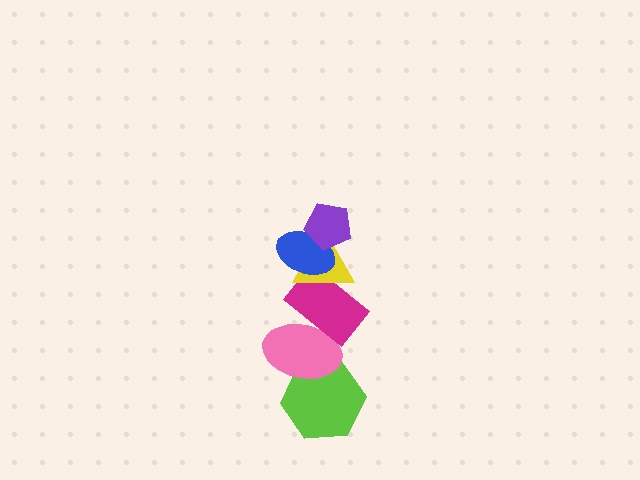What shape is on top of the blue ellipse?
The purple pentagon is on top of the blue ellipse.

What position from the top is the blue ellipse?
The blue ellipse is 2nd from the top.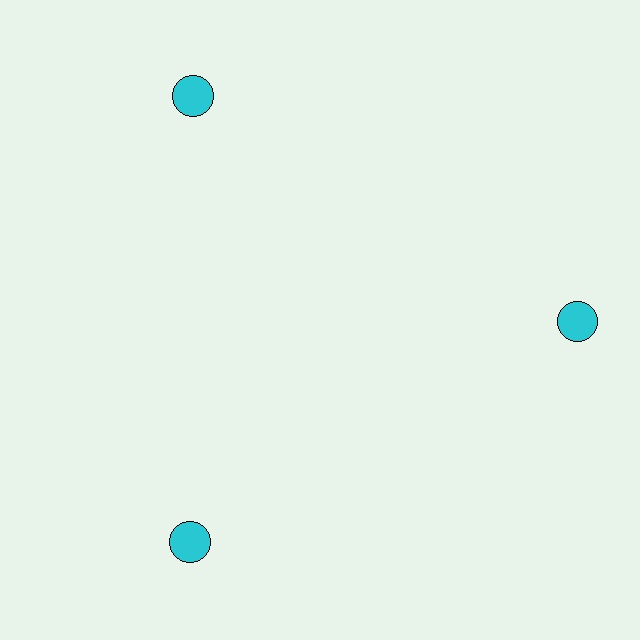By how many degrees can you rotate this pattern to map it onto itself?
The pattern maps onto itself every 120 degrees of rotation.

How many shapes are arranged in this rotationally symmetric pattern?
There are 3 shapes, arranged in 3 groups of 1.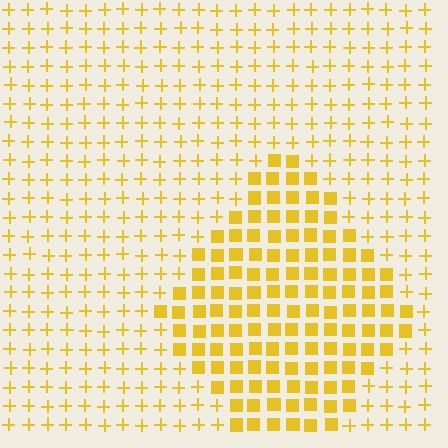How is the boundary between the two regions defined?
The boundary is defined by a change in element shape: squares inside vs. plus signs outside. All elements share the same color and spacing.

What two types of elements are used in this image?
The image uses squares inside the diamond region and plus signs outside it.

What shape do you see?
I see a diamond.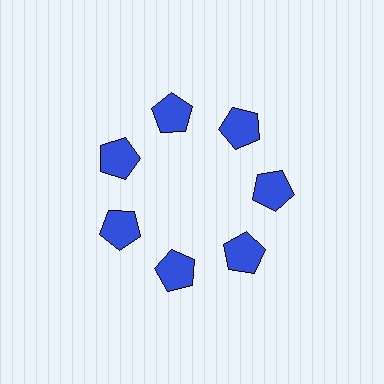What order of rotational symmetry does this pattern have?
This pattern has 7-fold rotational symmetry.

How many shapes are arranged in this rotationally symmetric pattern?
There are 7 shapes, arranged in 7 groups of 1.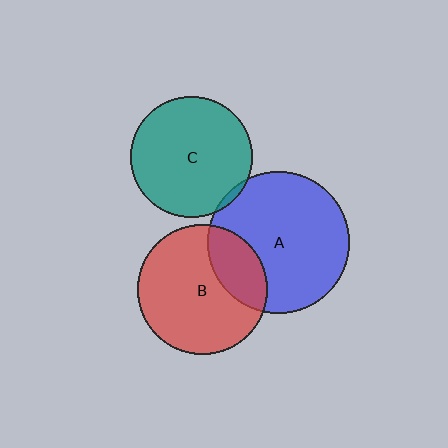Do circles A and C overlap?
Yes.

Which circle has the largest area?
Circle A (blue).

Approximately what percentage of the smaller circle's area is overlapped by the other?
Approximately 5%.